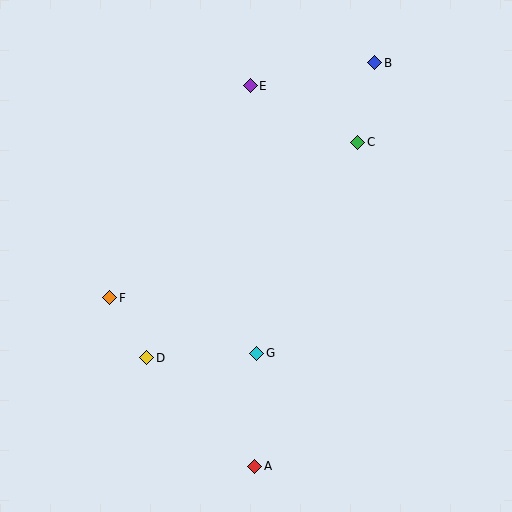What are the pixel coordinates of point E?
Point E is at (250, 86).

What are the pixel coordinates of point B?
Point B is at (375, 63).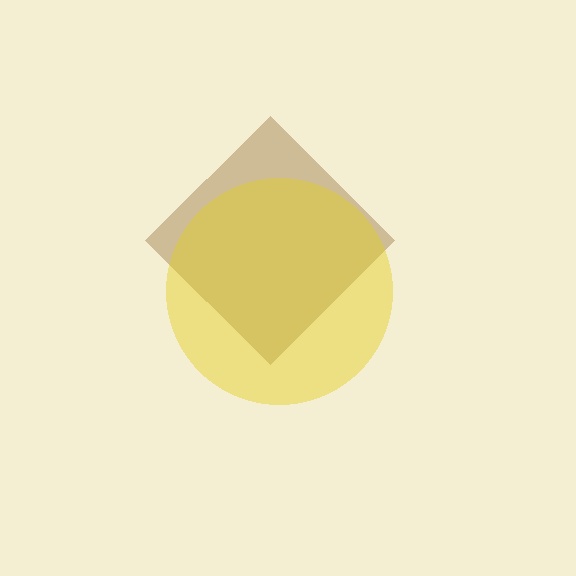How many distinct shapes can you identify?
There are 2 distinct shapes: a brown diamond, a yellow circle.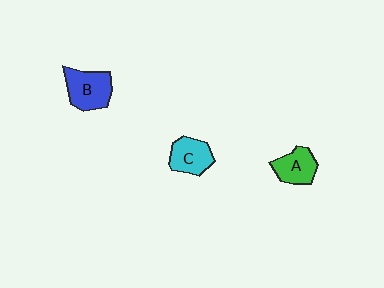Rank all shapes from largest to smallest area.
From largest to smallest: B (blue), C (cyan), A (green).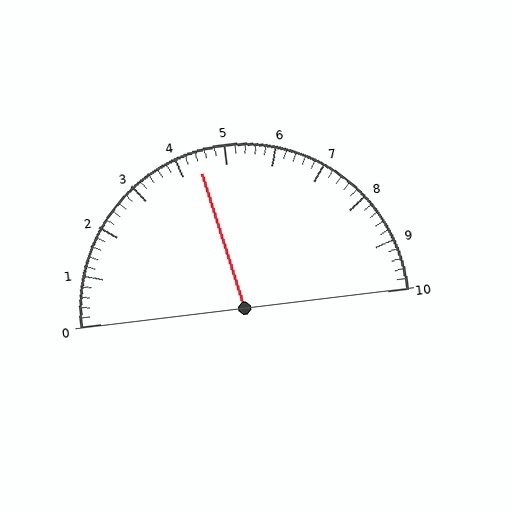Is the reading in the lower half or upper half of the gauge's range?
The reading is in the lower half of the range (0 to 10).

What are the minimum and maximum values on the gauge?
The gauge ranges from 0 to 10.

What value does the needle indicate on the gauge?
The needle indicates approximately 4.4.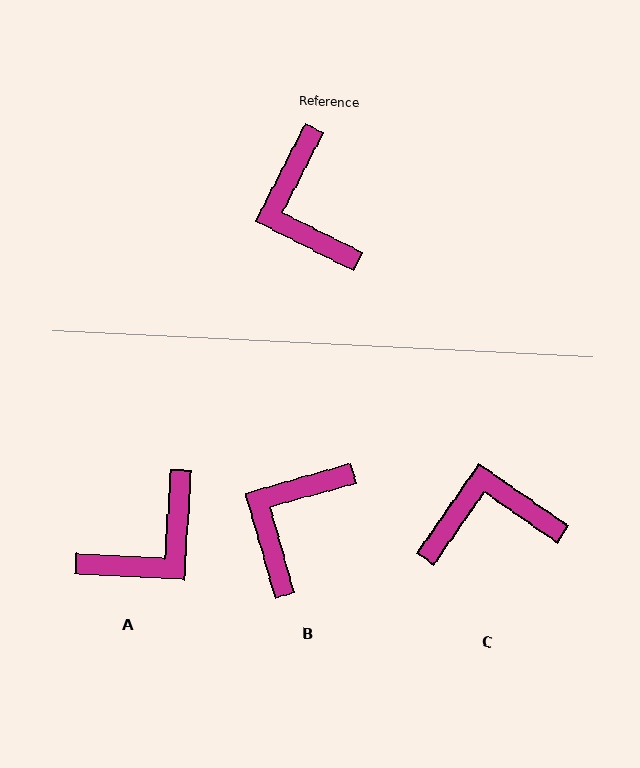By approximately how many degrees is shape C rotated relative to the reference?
Approximately 98 degrees clockwise.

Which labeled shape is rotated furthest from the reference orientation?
A, about 113 degrees away.